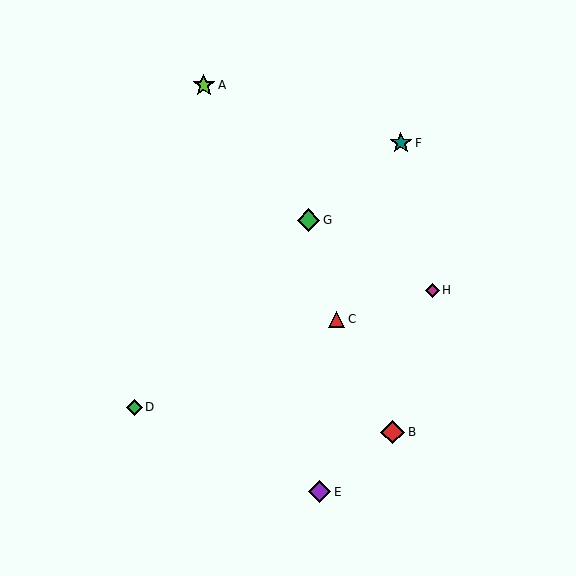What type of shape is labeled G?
Shape G is a green diamond.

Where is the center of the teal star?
The center of the teal star is at (401, 143).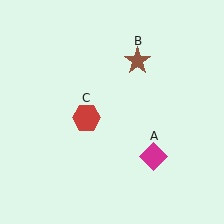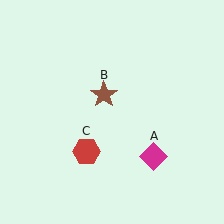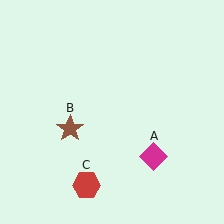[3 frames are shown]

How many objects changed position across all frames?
2 objects changed position: brown star (object B), red hexagon (object C).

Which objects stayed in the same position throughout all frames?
Magenta diamond (object A) remained stationary.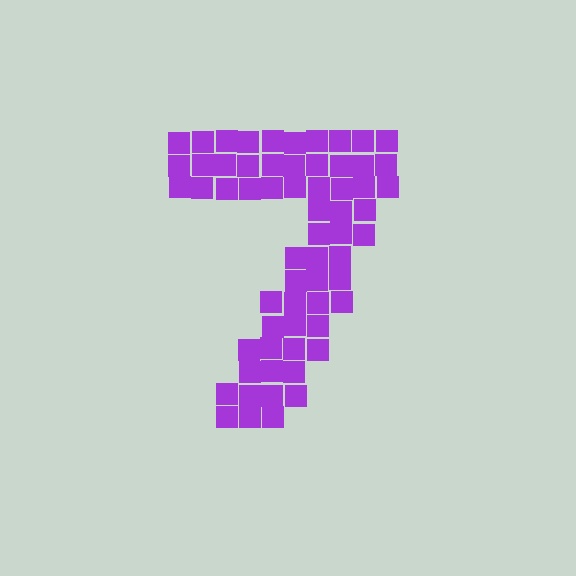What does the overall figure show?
The overall figure shows the digit 7.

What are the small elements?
The small elements are squares.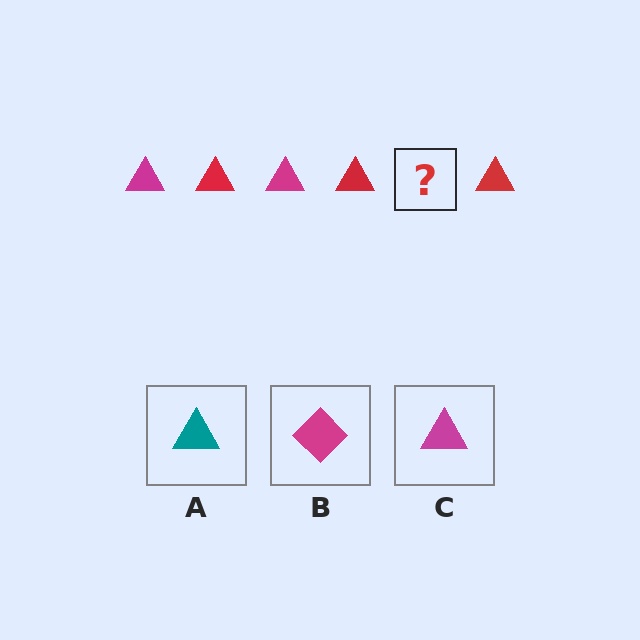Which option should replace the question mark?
Option C.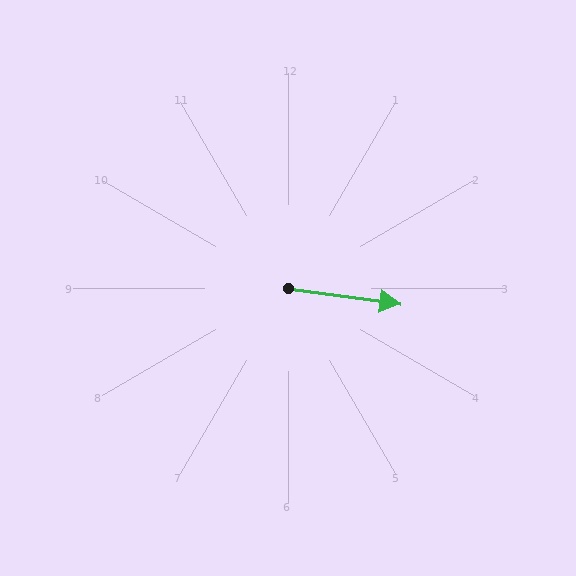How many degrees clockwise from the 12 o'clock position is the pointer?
Approximately 98 degrees.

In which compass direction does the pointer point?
East.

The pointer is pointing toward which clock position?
Roughly 3 o'clock.